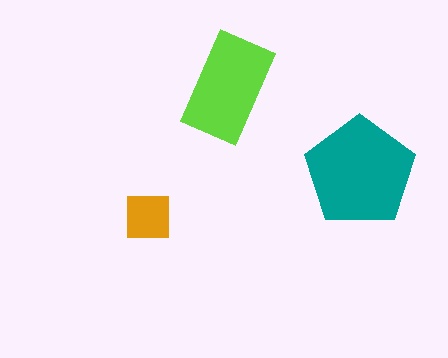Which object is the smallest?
The orange square.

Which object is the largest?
The teal pentagon.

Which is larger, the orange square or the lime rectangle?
The lime rectangle.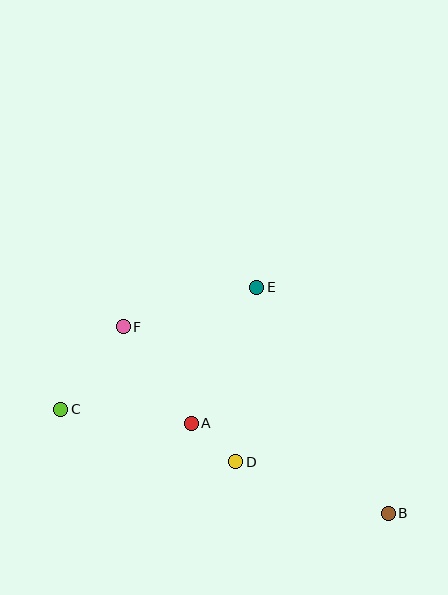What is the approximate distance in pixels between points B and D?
The distance between B and D is approximately 161 pixels.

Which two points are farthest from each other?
Points B and C are farthest from each other.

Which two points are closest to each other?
Points A and D are closest to each other.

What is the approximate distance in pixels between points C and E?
The distance between C and E is approximately 231 pixels.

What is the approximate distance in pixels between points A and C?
The distance between A and C is approximately 131 pixels.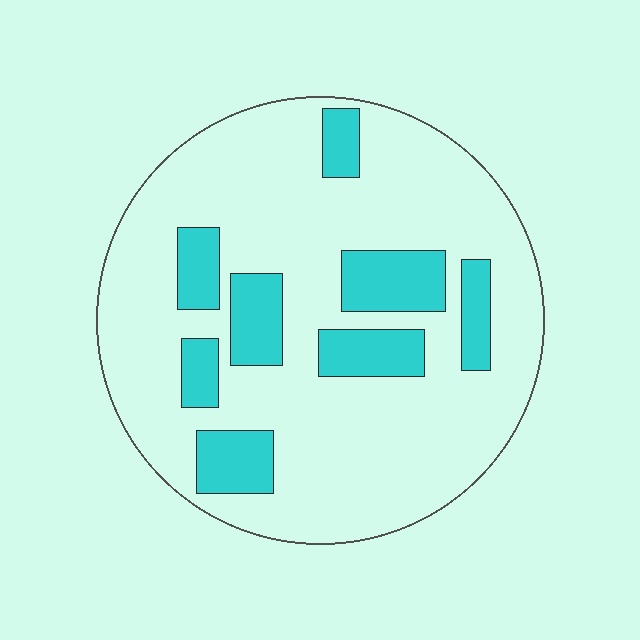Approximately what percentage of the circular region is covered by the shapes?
Approximately 20%.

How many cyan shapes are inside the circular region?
8.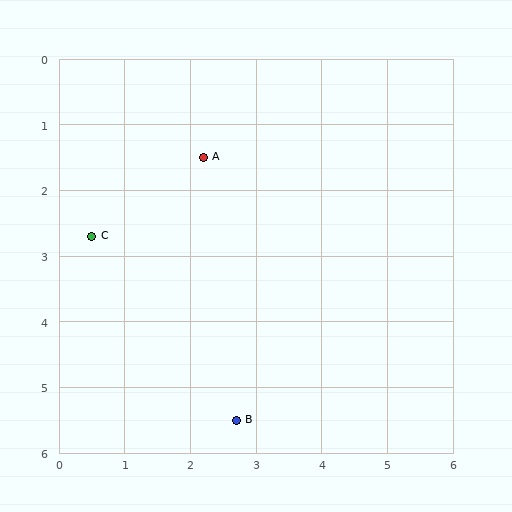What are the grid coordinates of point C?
Point C is at approximately (0.5, 2.7).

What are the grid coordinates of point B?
Point B is at approximately (2.7, 5.5).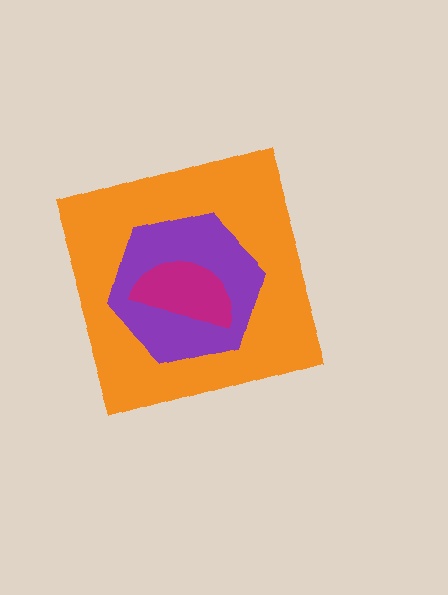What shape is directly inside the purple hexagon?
The magenta semicircle.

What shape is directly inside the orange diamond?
The purple hexagon.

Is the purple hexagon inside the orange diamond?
Yes.